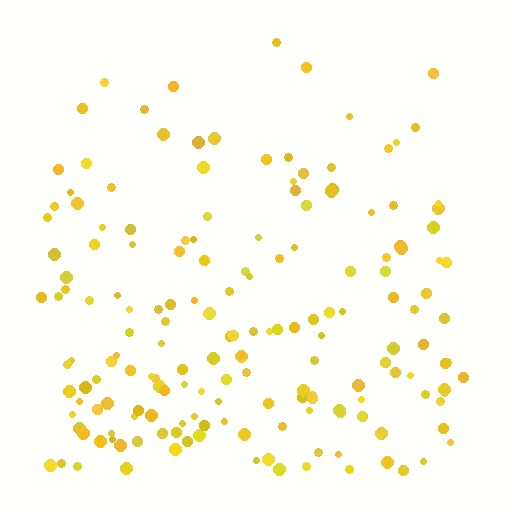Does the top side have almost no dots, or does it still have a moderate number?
Still a moderate number, just noticeably fewer than the bottom.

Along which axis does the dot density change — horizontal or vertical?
Vertical.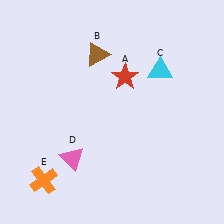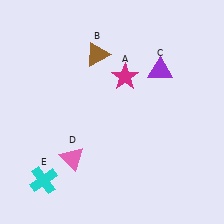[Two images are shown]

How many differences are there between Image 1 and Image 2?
There are 3 differences between the two images.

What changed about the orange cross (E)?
In Image 1, E is orange. In Image 2, it changed to cyan.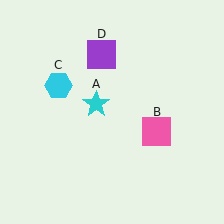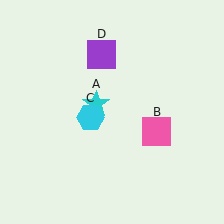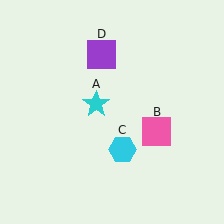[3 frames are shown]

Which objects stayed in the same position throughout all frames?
Cyan star (object A) and pink square (object B) and purple square (object D) remained stationary.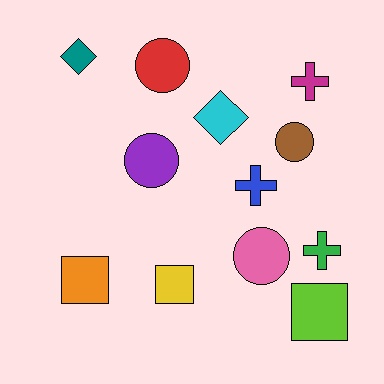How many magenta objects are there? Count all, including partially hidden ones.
There is 1 magenta object.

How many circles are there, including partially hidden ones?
There are 4 circles.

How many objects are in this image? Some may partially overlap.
There are 12 objects.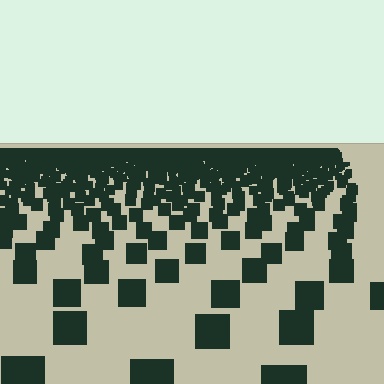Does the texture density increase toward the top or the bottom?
Density increases toward the top.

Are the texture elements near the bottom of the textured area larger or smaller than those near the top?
Larger. Near the bottom, elements are closer to the viewer and appear at a bigger on-screen size.